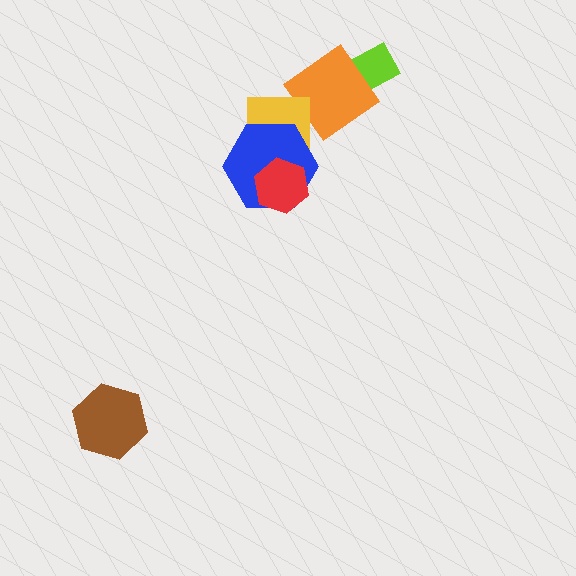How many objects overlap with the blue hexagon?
2 objects overlap with the blue hexagon.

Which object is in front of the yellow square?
The blue hexagon is in front of the yellow square.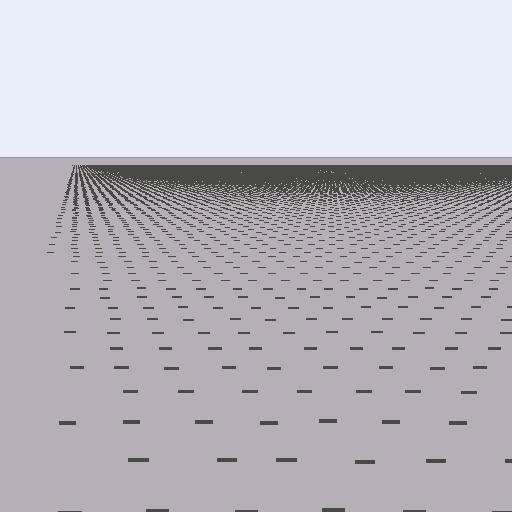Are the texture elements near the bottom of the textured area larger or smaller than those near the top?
Larger. Near the bottom, elements are closer to the viewer and appear at a bigger on-screen size.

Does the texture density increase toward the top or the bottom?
Density increases toward the top.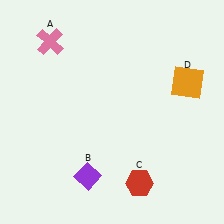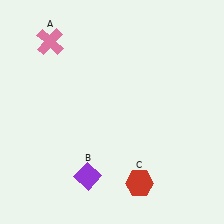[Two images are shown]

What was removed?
The orange square (D) was removed in Image 2.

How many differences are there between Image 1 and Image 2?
There is 1 difference between the two images.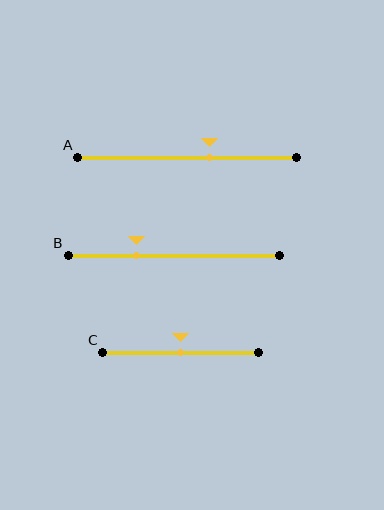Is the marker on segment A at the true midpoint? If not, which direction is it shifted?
No, the marker on segment A is shifted to the right by about 10% of the segment length.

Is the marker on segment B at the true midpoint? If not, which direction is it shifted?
No, the marker on segment B is shifted to the left by about 18% of the segment length.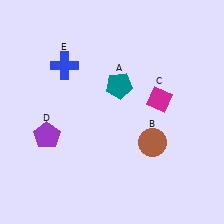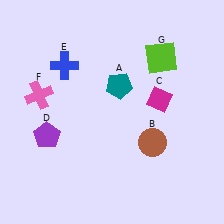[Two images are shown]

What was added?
A pink cross (F), a lime square (G) were added in Image 2.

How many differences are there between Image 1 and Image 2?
There are 2 differences between the two images.